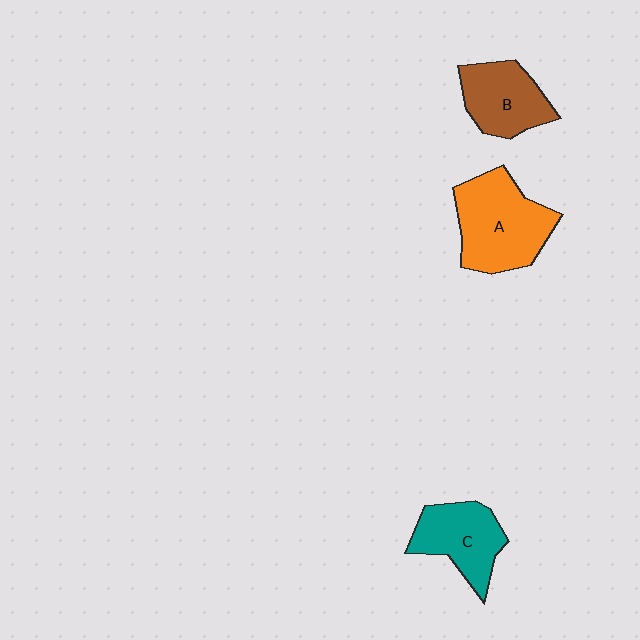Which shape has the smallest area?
Shape B (brown).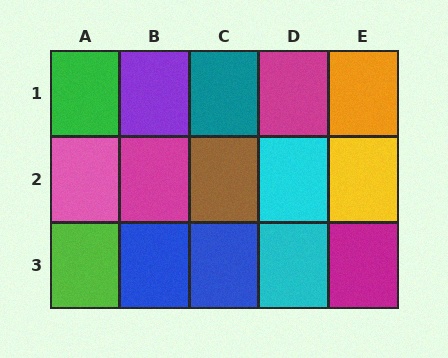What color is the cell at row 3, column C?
Blue.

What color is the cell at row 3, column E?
Magenta.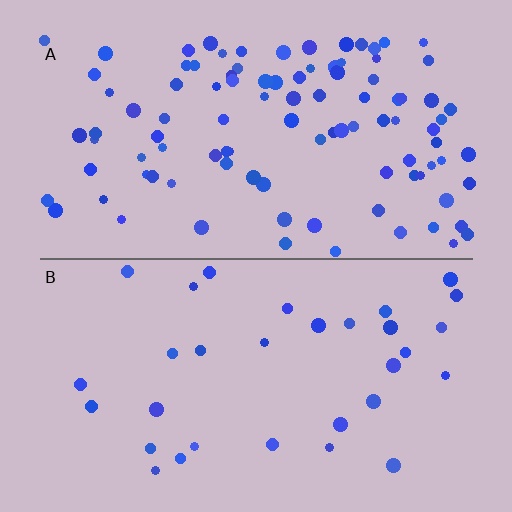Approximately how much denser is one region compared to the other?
Approximately 3.2× — region A over region B.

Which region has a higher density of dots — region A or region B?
A (the top).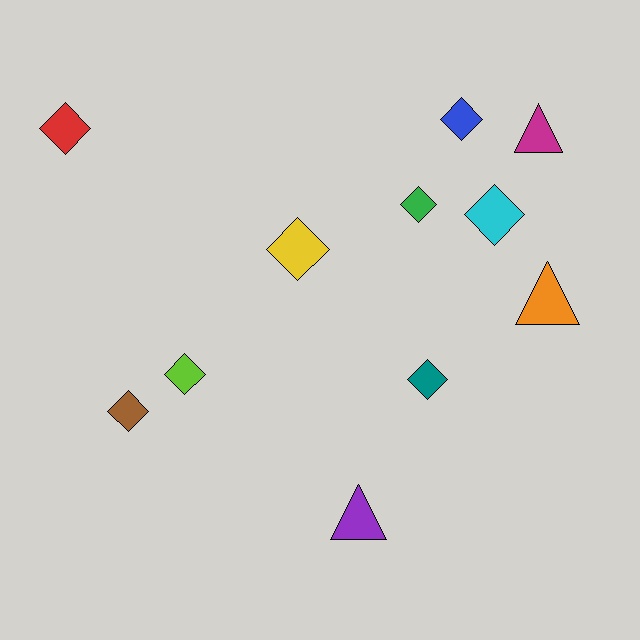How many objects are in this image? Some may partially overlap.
There are 11 objects.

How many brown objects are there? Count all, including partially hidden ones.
There is 1 brown object.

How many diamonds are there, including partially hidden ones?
There are 8 diamonds.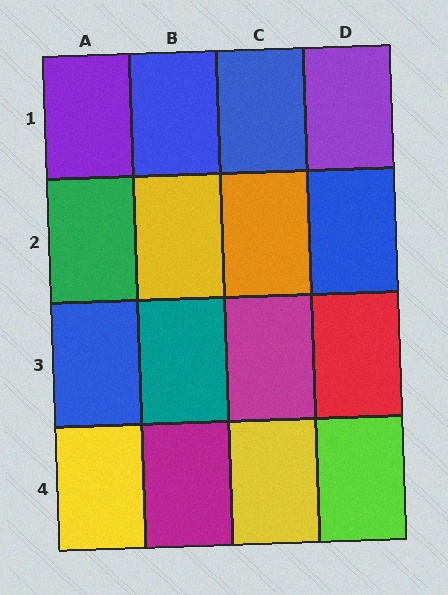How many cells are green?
1 cell is green.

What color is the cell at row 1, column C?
Blue.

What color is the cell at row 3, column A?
Blue.